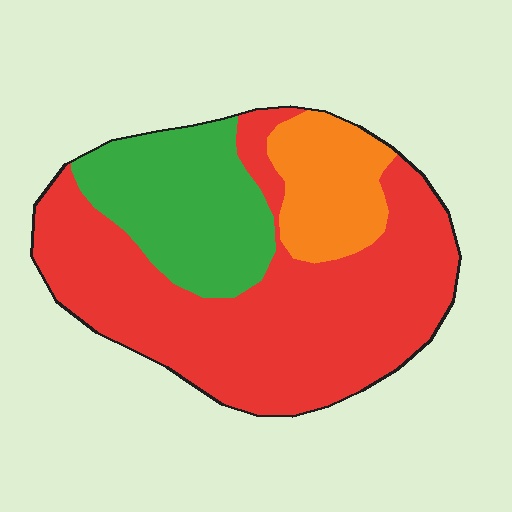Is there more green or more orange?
Green.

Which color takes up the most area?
Red, at roughly 60%.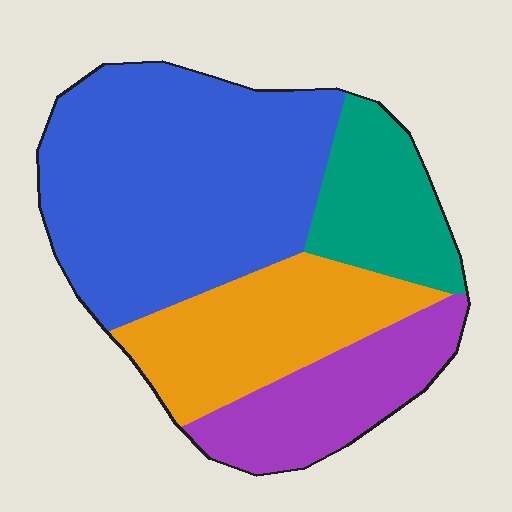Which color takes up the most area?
Blue, at roughly 45%.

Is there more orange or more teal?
Orange.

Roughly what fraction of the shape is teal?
Teal takes up about one sixth (1/6) of the shape.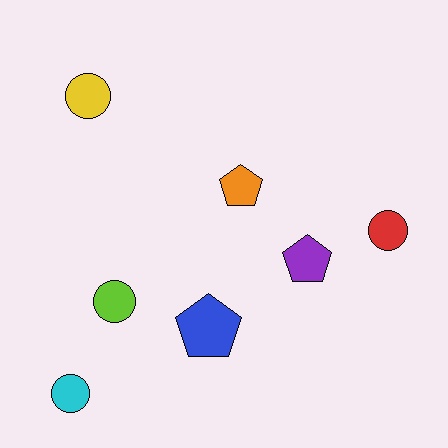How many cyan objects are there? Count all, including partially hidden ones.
There is 1 cyan object.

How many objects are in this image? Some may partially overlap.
There are 7 objects.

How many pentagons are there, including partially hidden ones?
There are 3 pentagons.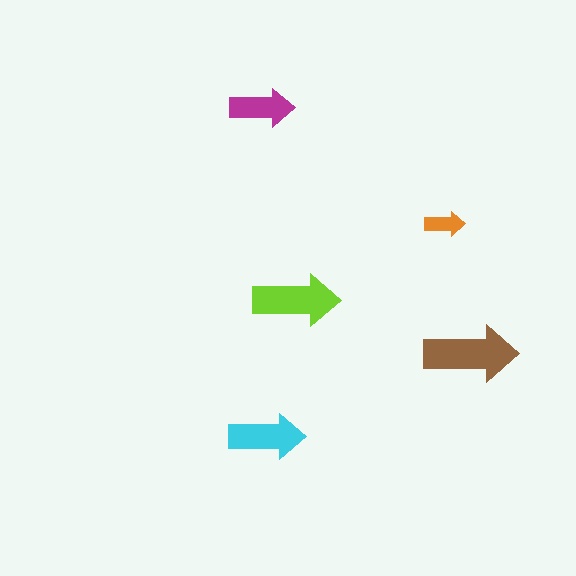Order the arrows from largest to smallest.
the brown one, the lime one, the cyan one, the magenta one, the orange one.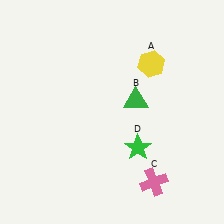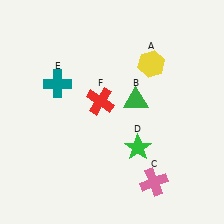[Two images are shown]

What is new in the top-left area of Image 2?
A red cross (F) was added in the top-left area of Image 2.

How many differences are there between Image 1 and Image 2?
There are 2 differences between the two images.